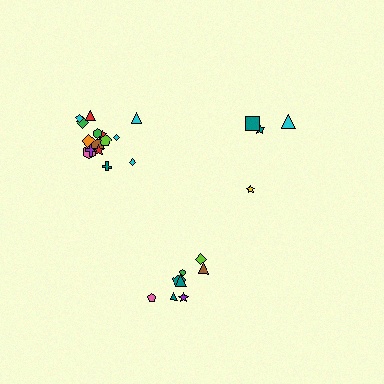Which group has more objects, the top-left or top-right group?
The top-left group.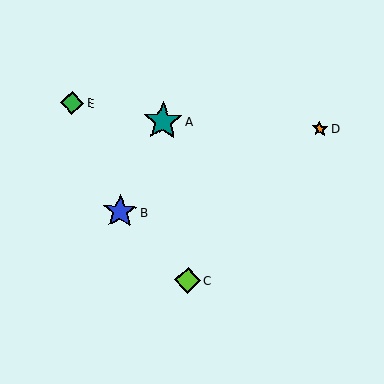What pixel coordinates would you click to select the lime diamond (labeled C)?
Click at (187, 280) to select the lime diamond C.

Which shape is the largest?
The teal star (labeled A) is the largest.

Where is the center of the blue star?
The center of the blue star is at (120, 211).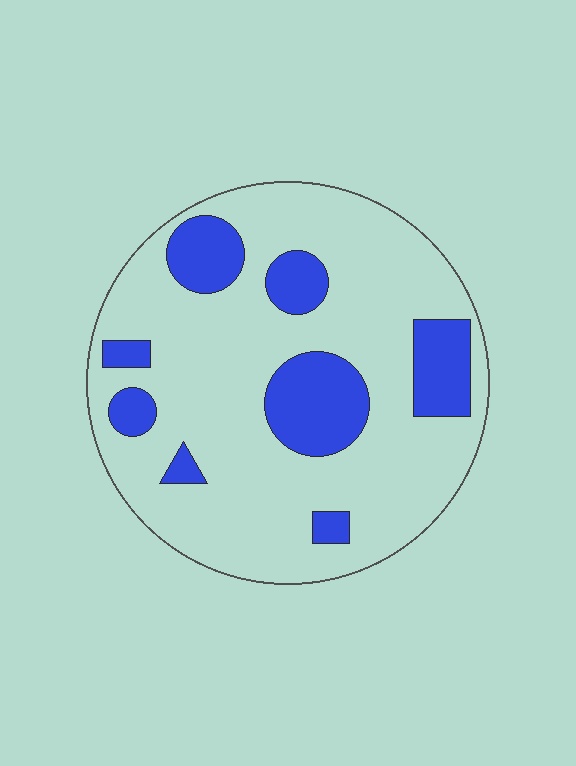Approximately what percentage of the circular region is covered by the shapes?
Approximately 20%.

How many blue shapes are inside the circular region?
8.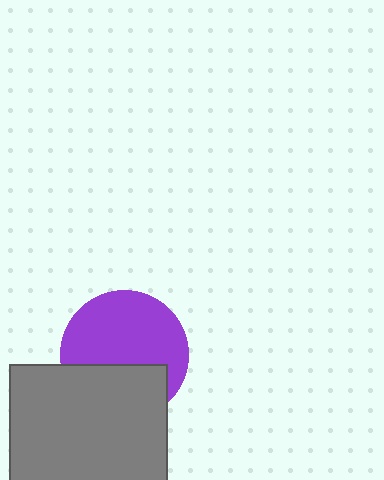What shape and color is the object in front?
The object in front is a gray square.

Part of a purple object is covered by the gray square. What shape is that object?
It is a circle.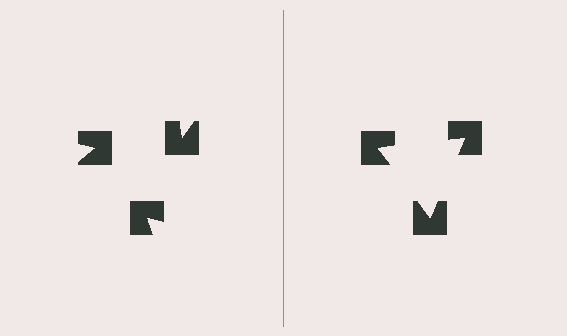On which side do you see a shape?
An illusory triangle appears on the right side. On the left side the wedge cuts are rotated, so no coherent shape forms.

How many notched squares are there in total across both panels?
6 — 3 on each side.